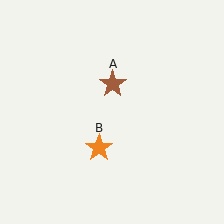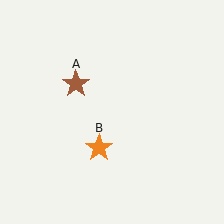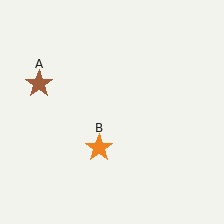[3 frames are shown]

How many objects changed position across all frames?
1 object changed position: brown star (object A).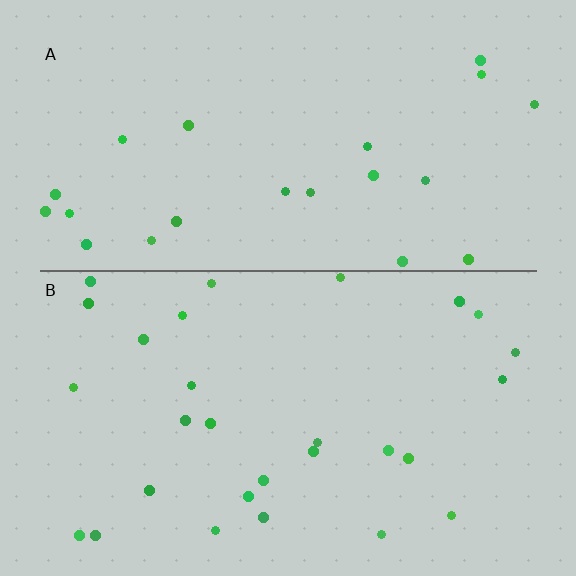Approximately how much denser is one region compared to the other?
Approximately 1.3× — region B over region A.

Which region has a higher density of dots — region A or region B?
B (the bottom).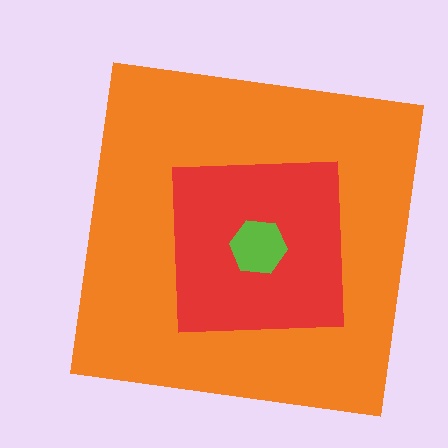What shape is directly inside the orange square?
The red square.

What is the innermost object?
The lime hexagon.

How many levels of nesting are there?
3.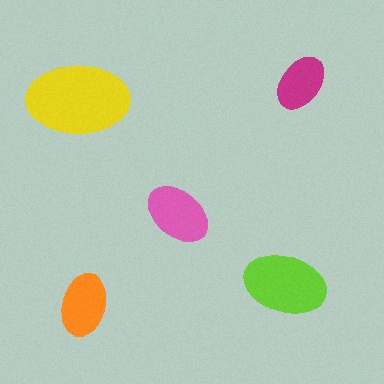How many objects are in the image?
There are 5 objects in the image.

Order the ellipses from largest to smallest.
the yellow one, the lime one, the pink one, the orange one, the magenta one.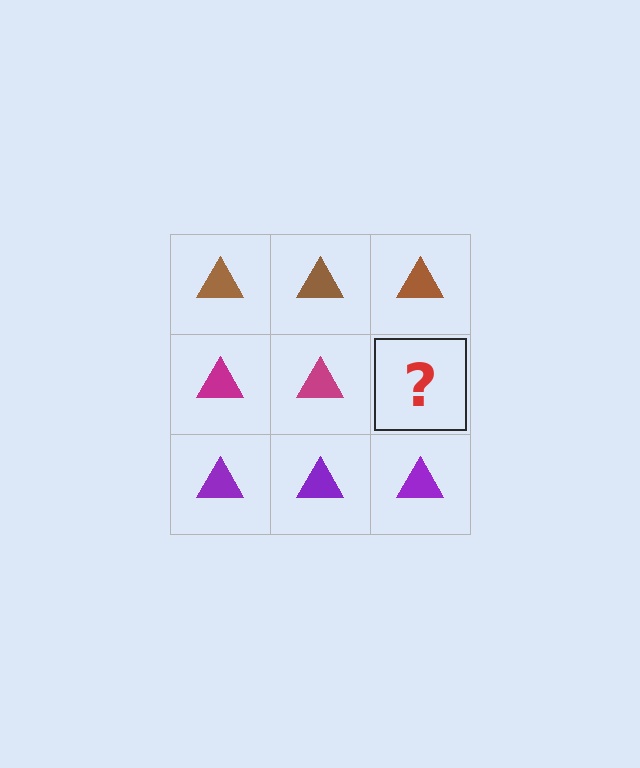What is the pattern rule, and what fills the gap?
The rule is that each row has a consistent color. The gap should be filled with a magenta triangle.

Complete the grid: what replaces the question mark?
The question mark should be replaced with a magenta triangle.